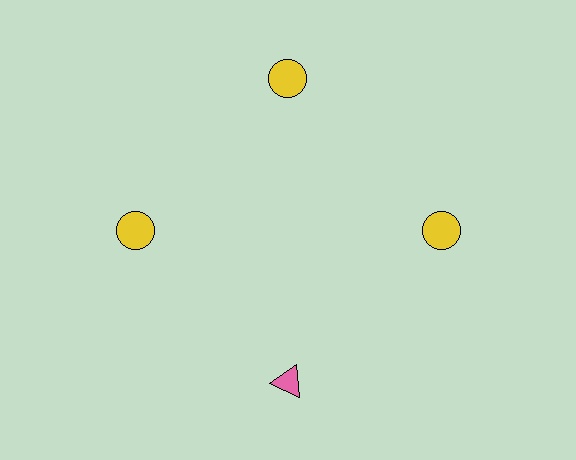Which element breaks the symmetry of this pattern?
The pink triangle at roughly the 6 o'clock position breaks the symmetry. All other shapes are yellow circles.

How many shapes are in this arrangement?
There are 4 shapes arranged in a ring pattern.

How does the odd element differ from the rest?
It differs in both color (pink instead of yellow) and shape (triangle instead of circle).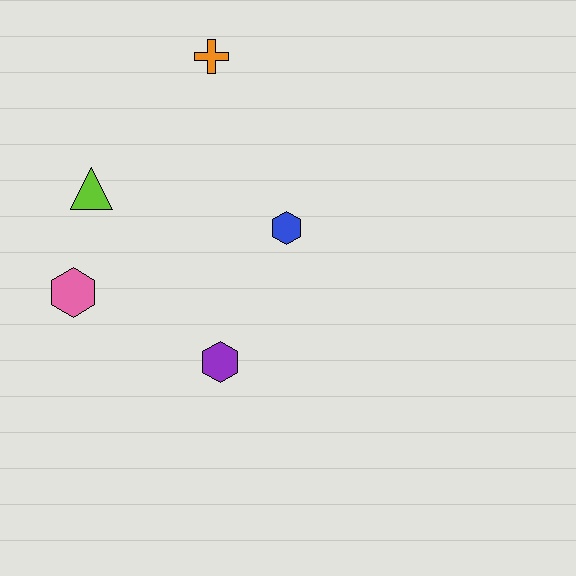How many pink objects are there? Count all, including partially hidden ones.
There is 1 pink object.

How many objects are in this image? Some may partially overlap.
There are 5 objects.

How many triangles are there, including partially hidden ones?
There is 1 triangle.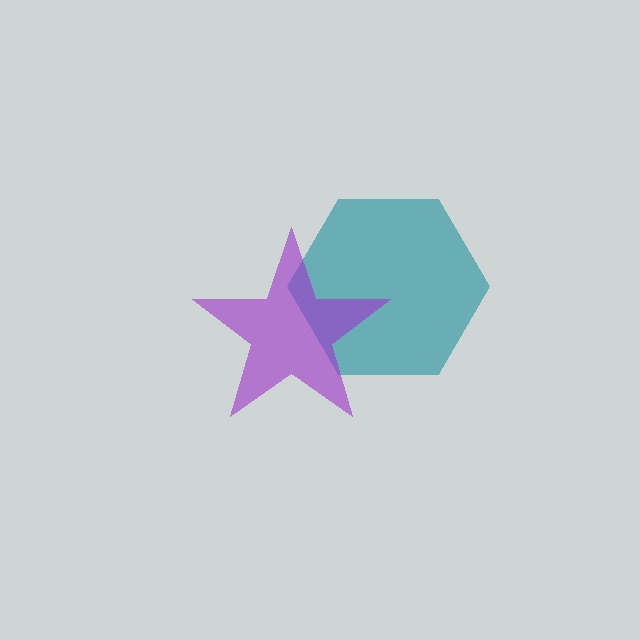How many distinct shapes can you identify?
There are 2 distinct shapes: a teal hexagon, a purple star.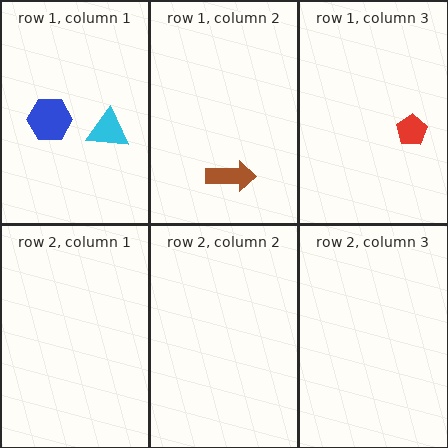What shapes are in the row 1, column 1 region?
The blue hexagon, the cyan triangle.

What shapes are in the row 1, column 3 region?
The red pentagon.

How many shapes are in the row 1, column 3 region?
1.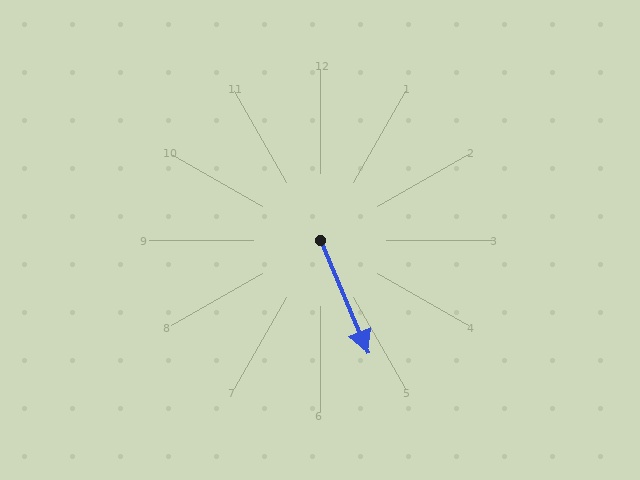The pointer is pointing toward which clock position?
Roughly 5 o'clock.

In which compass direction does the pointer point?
Southeast.